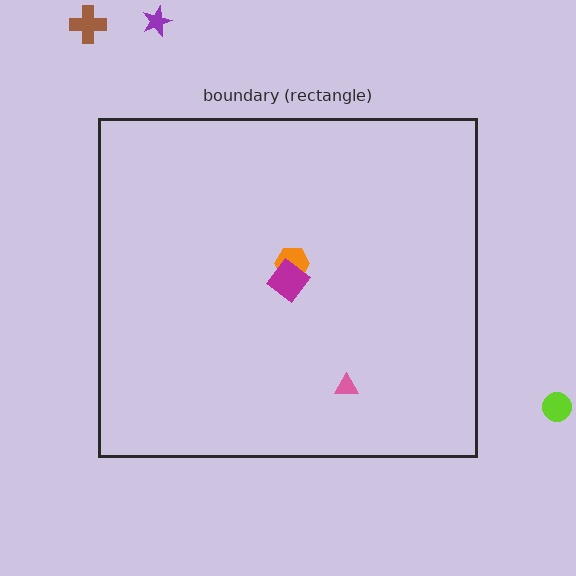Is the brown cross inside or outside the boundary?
Outside.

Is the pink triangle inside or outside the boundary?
Inside.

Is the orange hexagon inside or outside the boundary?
Inside.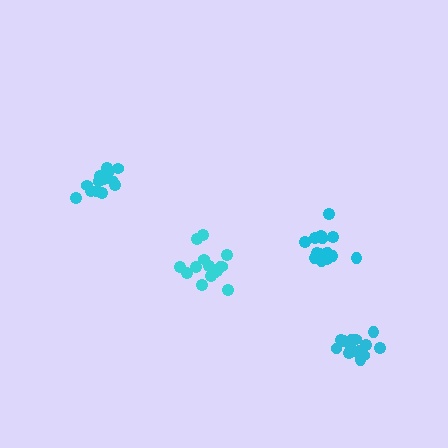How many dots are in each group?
Group 1: 16 dots, Group 2: 14 dots, Group 3: 16 dots, Group 4: 14 dots (60 total).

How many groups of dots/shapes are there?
There are 4 groups.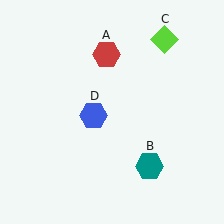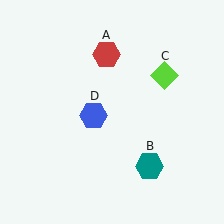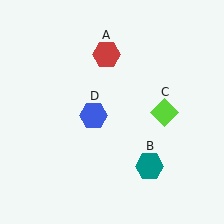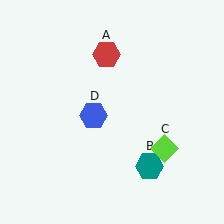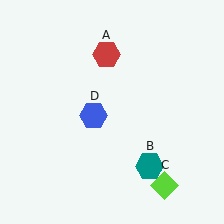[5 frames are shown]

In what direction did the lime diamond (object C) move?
The lime diamond (object C) moved down.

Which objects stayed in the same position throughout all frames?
Red hexagon (object A) and teal hexagon (object B) and blue hexagon (object D) remained stationary.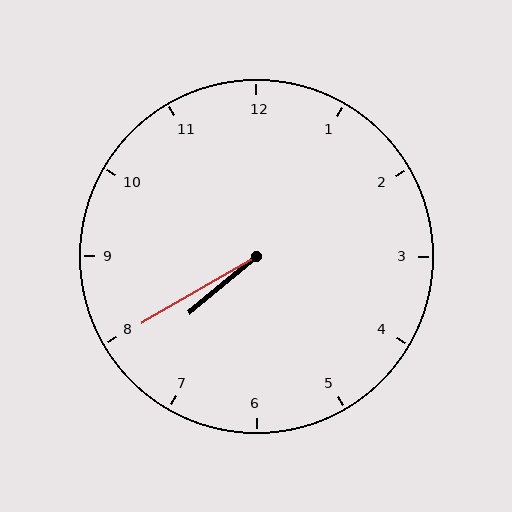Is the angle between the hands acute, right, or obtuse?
It is acute.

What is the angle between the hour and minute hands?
Approximately 10 degrees.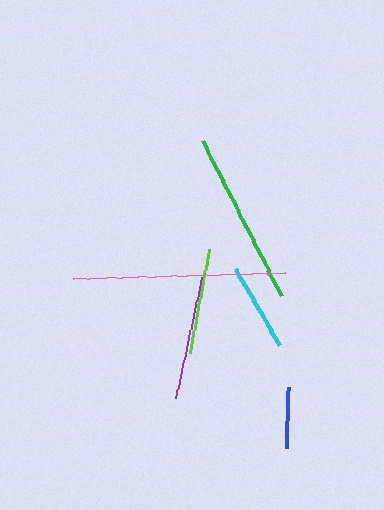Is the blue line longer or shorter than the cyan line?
The cyan line is longer than the blue line.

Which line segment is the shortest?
The blue line is the shortest at approximately 61 pixels.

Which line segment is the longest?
The pink line is the longest at approximately 212 pixels.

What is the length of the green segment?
The green segment is approximately 174 pixels long.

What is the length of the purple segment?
The purple segment is approximately 122 pixels long.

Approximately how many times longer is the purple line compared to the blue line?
The purple line is approximately 2.0 times the length of the blue line.